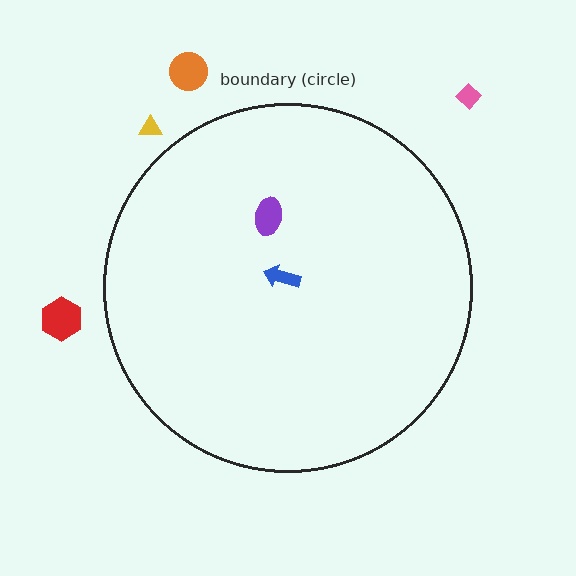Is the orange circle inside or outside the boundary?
Outside.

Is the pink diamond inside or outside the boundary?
Outside.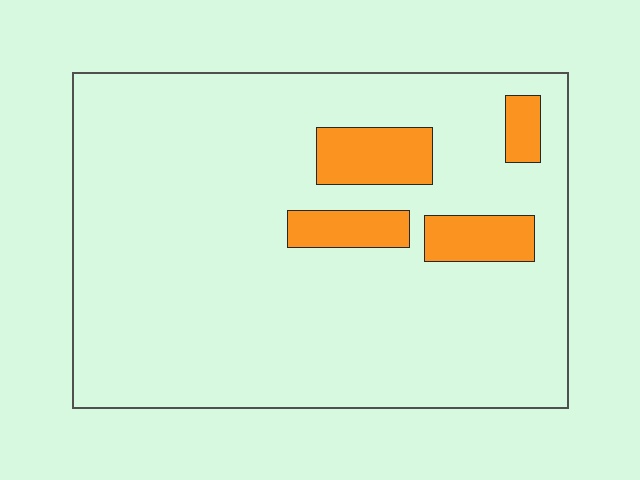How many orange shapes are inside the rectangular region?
4.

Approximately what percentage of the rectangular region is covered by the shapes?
Approximately 10%.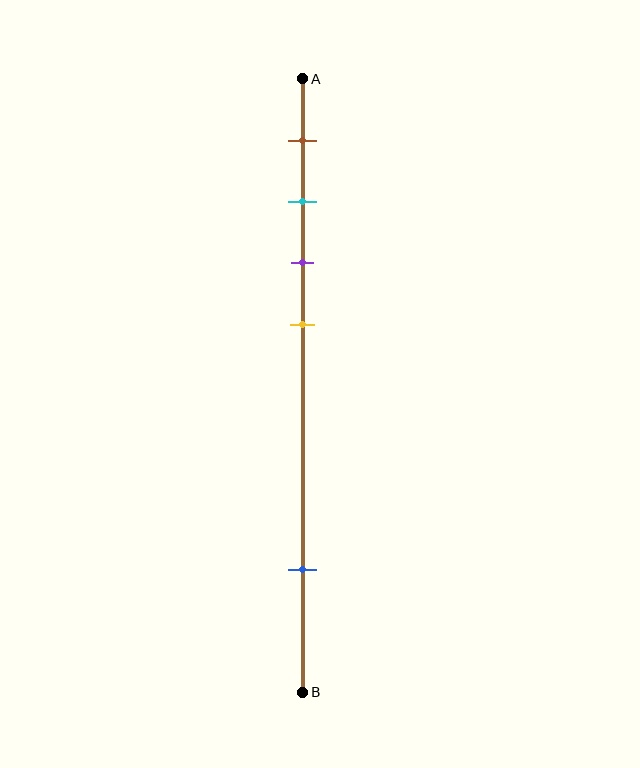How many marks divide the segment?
There are 5 marks dividing the segment.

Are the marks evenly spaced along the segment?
No, the marks are not evenly spaced.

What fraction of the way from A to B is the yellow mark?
The yellow mark is approximately 40% (0.4) of the way from A to B.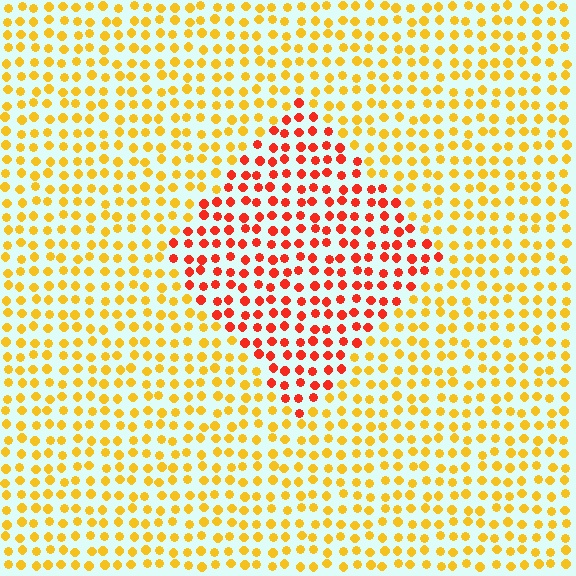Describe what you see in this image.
The image is filled with small yellow elements in a uniform arrangement. A diamond-shaped region is visible where the elements are tinted to a slightly different hue, forming a subtle color boundary.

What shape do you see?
I see a diamond.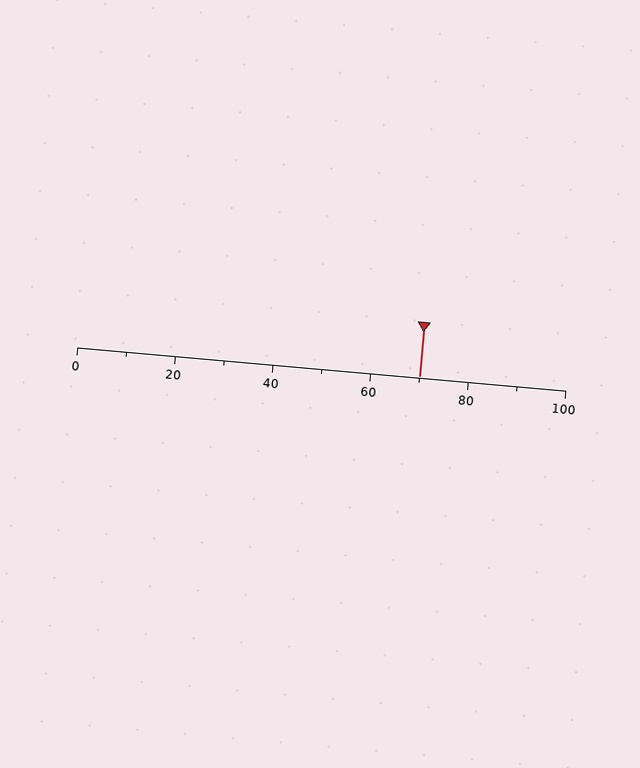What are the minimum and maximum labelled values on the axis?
The axis runs from 0 to 100.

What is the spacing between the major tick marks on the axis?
The major ticks are spaced 20 apart.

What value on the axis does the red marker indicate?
The marker indicates approximately 70.